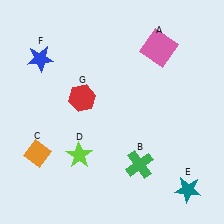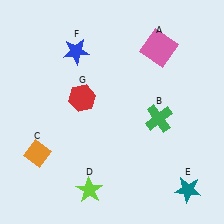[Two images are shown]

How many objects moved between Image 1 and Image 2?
3 objects moved between the two images.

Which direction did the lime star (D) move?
The lime star (D) moved down.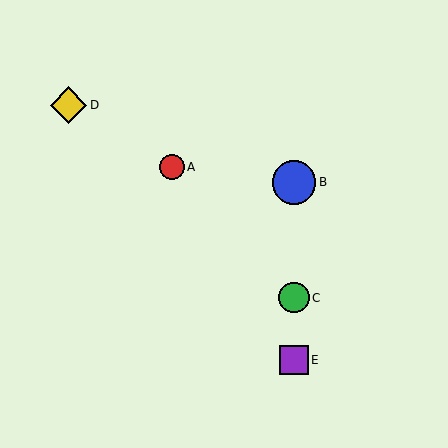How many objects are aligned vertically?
3 objects (B, C, E) are aligned vertically.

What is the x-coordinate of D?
Object D is at x≈69.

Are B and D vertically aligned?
No, B is at x≈294 and D is at x≈69.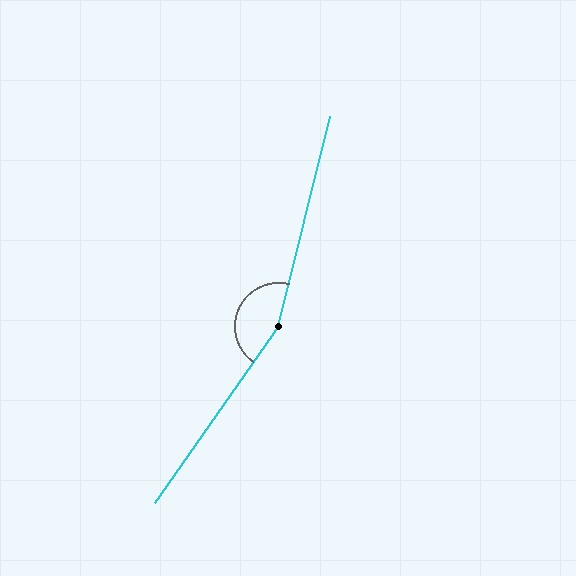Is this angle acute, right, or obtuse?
It is obtuse.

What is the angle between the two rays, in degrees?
Approximately 159 degrees.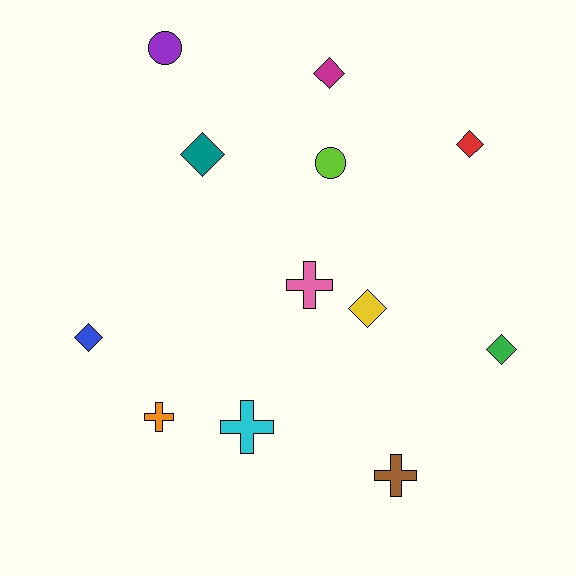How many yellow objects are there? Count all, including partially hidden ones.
There is 1 yellow object.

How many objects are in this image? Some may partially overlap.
There are 12 objects.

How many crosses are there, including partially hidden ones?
There are 4 crosses.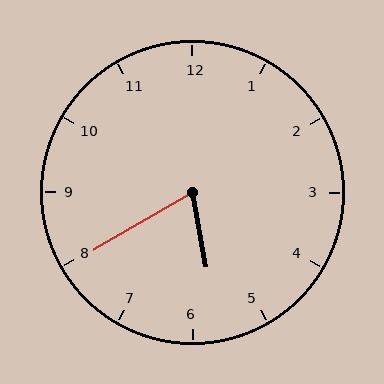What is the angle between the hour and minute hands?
Approximately 70 degrees.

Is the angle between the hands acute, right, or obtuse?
It is acute.